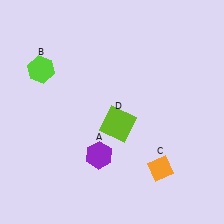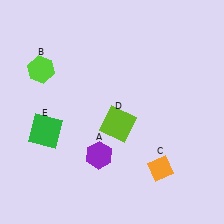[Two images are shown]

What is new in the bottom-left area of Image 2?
A green square (E) was added in the bottom-left area of Image 2.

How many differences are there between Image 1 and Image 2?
There is 1 difference between the two images.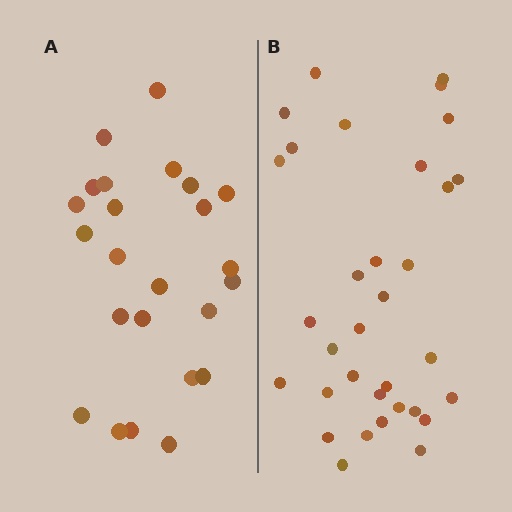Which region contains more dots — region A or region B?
Region B (the right region) has more dots.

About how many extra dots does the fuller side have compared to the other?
Region B has roughly 8 or so more dots than region A.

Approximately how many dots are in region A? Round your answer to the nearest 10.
About 20 dots. (The exact count is 24, which rounds to 20.)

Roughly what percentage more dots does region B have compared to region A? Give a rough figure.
About 40% more.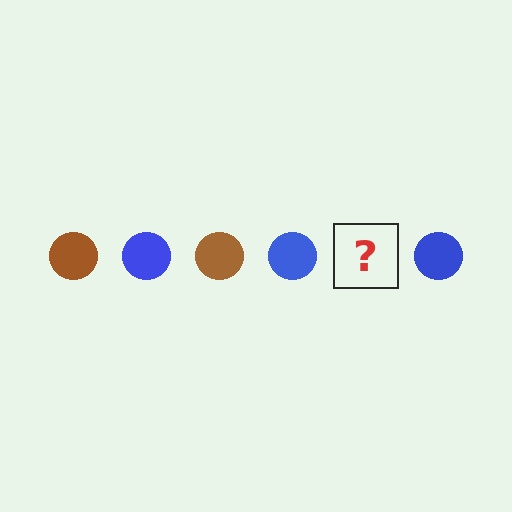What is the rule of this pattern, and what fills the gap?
The rule is that the pattern cycles through brown, blue circles. The gap should be filled with a brown circle.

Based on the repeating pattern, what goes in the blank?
The blank should be a brown circle.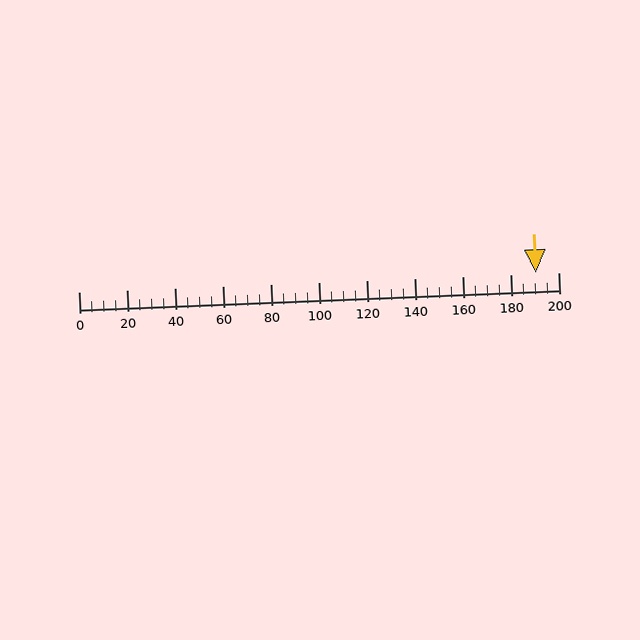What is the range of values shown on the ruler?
The ruler shows values from 0 to 200.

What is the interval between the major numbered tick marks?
The major tick marks are spaced 20 units apart.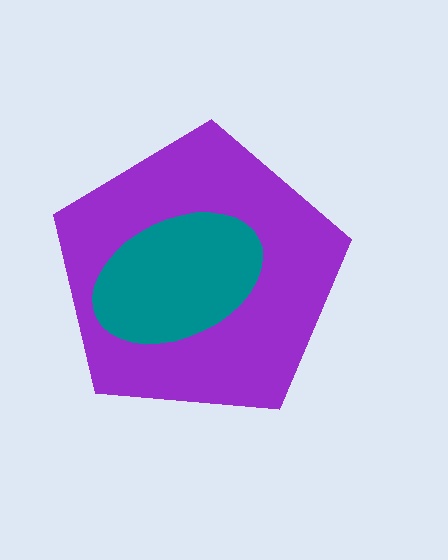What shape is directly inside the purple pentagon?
The teal ellipse.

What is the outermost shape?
The purple pentagon.